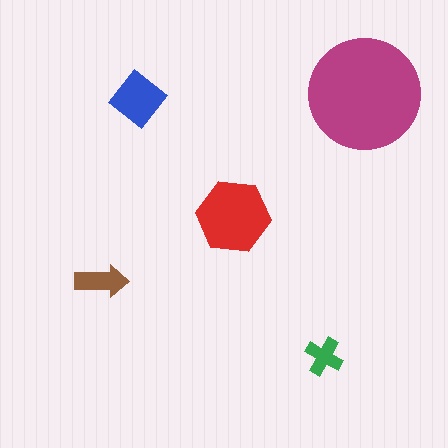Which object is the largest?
The magenta circle.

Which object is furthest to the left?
The brown arrow is leftmost.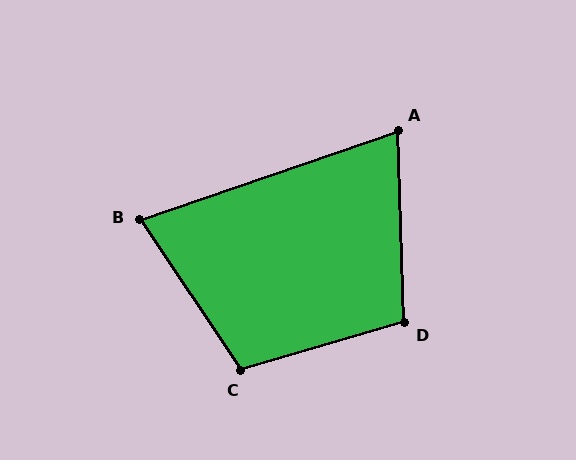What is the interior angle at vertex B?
Approximately 75 degrees (acute).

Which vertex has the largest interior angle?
C, at approximately 107 degrees.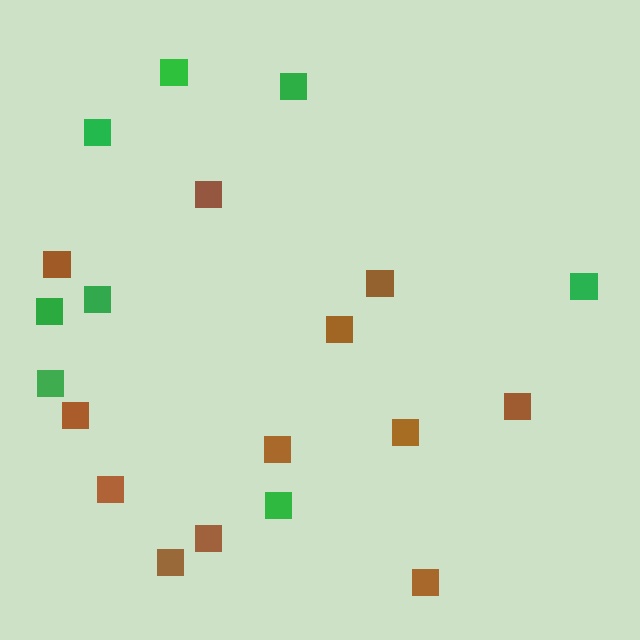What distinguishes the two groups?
There are 2 groups: one group of brown squares (12) and one group of green squares (8).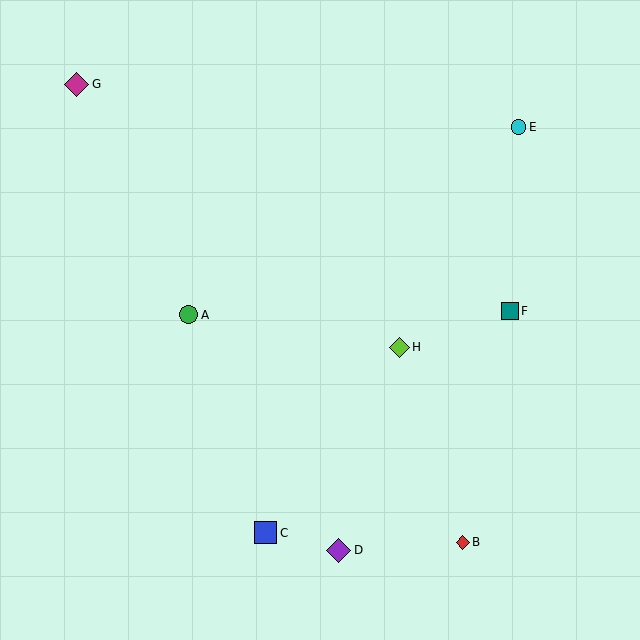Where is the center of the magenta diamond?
The center of the magenta diamond is at (77, 84).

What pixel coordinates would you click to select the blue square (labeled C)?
Click at (266, 533) to select the blue square C.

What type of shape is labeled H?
Shape H is a lime diamond.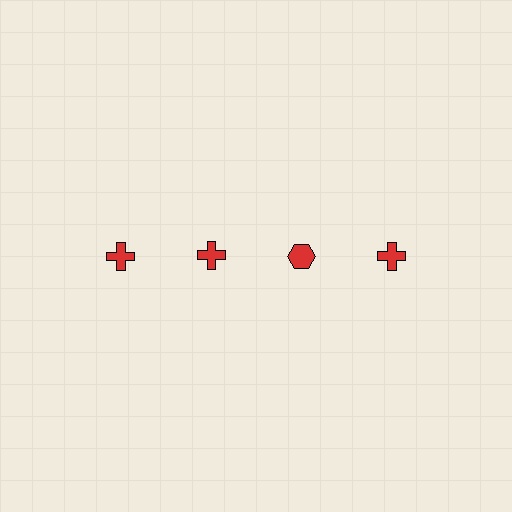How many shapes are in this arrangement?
There are 4 shapes arranged in a grid pattern.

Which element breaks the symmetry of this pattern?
The red hexagon in the top row, center column breaks the symmetry. All other shapes are red crosses.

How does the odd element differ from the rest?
It has a different shape: hexagon instead of cross.